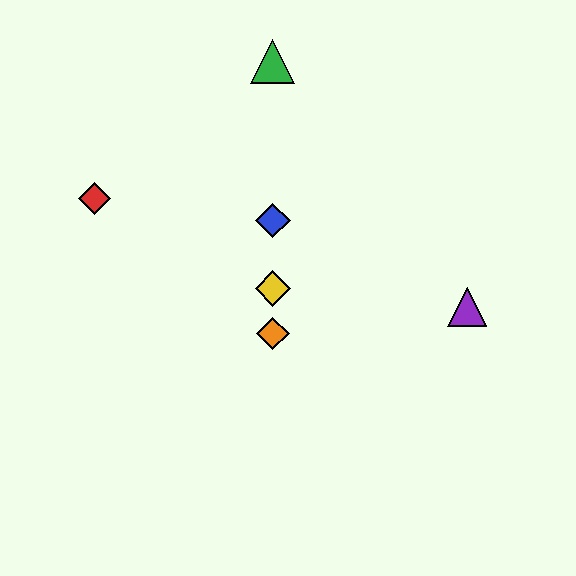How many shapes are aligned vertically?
4 shapes (the blue diamond, the green triangle, the yellow diamond, the orange diamond) are aligned vertically.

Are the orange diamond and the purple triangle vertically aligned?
No, the orange diamond is at x≈273 and the purple triangle is at x≈467.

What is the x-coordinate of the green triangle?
The green triangle is at x≈273.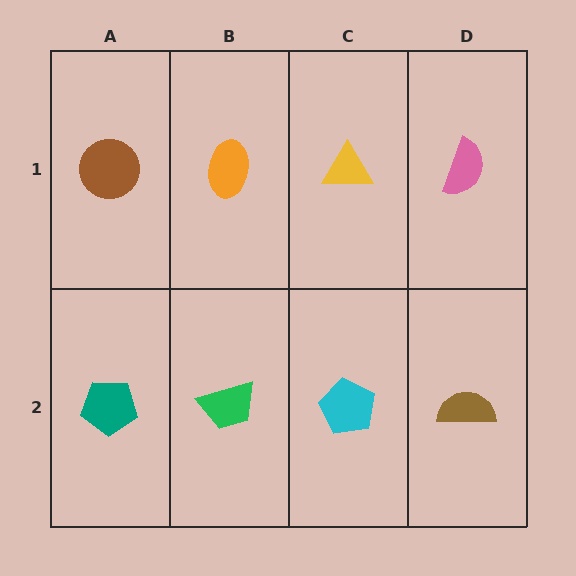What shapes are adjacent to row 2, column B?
An orange ellipse (row 1, column B), a teal pentagon (row 2, column A), a cyan pentagon (row 2, column C).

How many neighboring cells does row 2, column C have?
3.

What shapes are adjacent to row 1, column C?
A cyan pentagon (row 2, column C), an orange ellipse (row 1, column B), a pink semicircle (row 1, column D).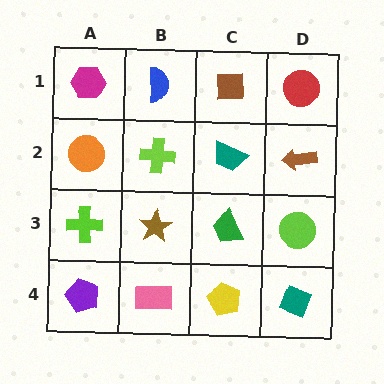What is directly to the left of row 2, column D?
A teal trapezoid.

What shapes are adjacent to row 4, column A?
A lime cross (row 3, column A), a pink rectangle (row 4, column B).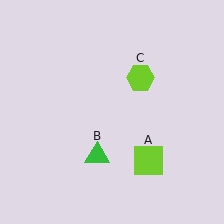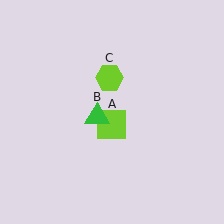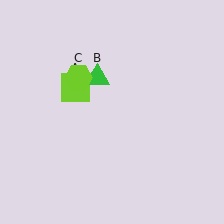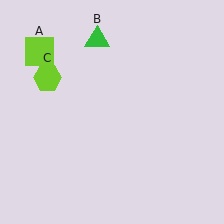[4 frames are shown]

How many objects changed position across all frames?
3 objects changed position: lime square (object A), green triangle (object B), lime hexagon (object C).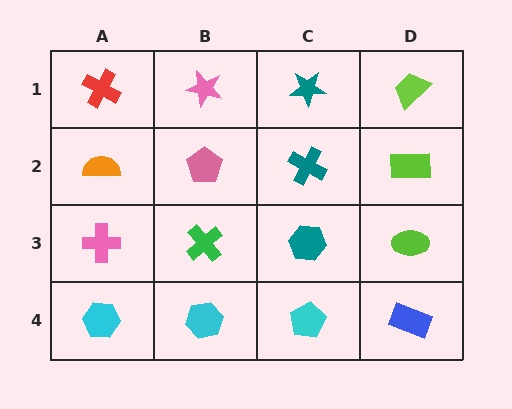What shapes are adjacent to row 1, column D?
A lime rectangle (row 2, column D), a teal star (row 1, column C).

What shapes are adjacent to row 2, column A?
A red cross (row 1, column A), a pink cross (row 3, column A), a pink pentagon (row 2, column B).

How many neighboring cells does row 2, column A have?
3.